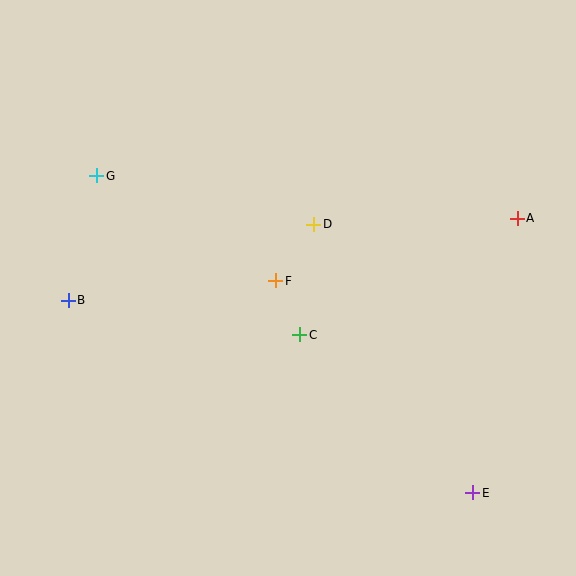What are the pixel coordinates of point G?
Point G is at (97, 176).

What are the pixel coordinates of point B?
Point B is at (68, 300).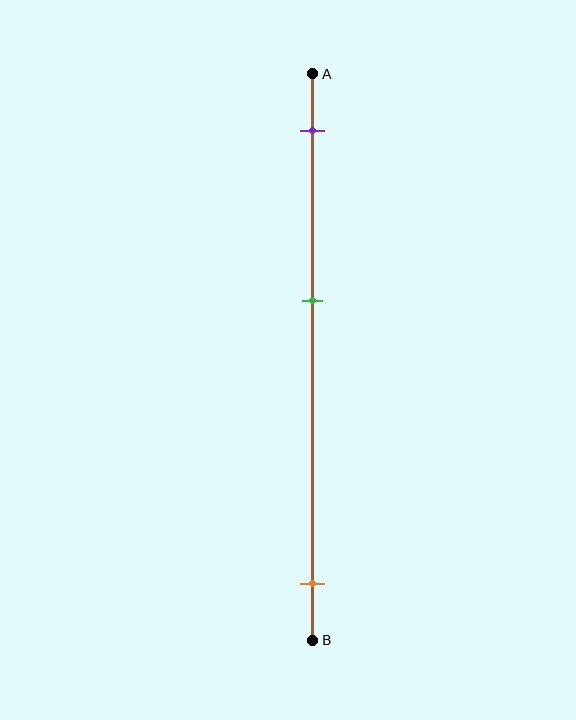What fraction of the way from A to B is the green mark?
The green mark is approximately 40% (0.4) of the way from A to B.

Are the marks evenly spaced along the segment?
No, the marks are not evenly spaced.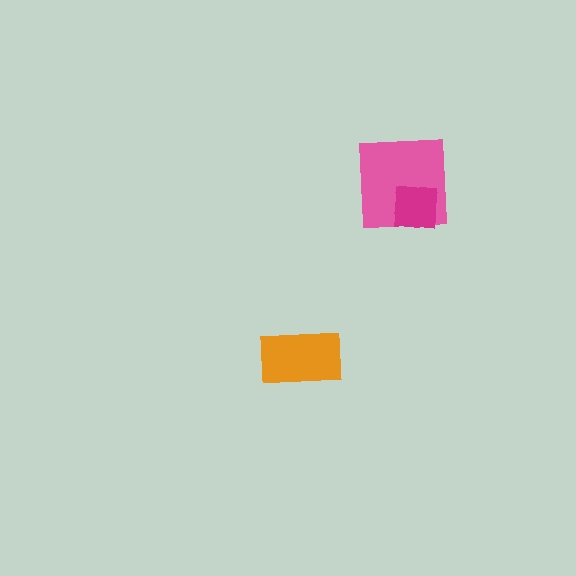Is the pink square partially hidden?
Yes, it is partially covered by another shape.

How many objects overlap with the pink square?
1 object overlaps with the pink square.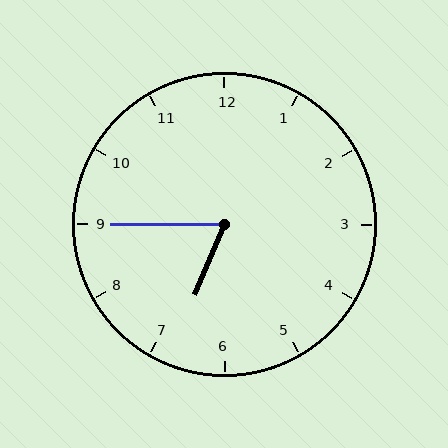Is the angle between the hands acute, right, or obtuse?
It is acute.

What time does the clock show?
6:45.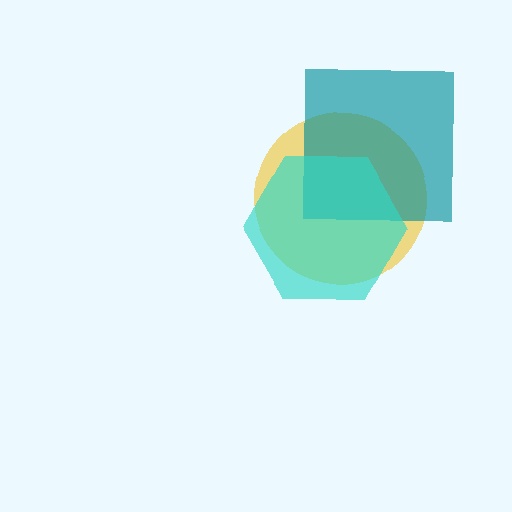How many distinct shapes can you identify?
There are 3 distinct shapes: a yellow circle, a teal square, a cyan hexagon.